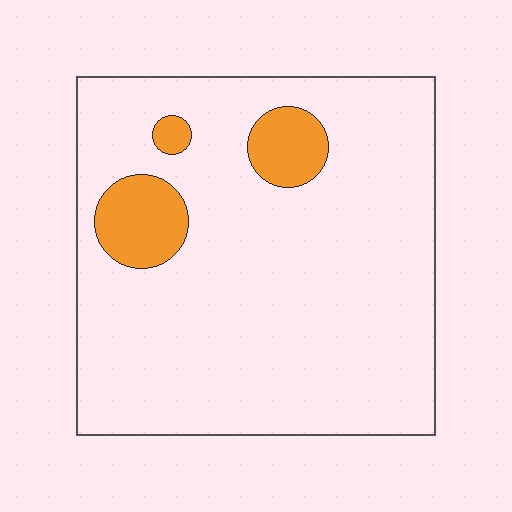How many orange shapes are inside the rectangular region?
3.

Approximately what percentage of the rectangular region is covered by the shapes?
Approximately 10%.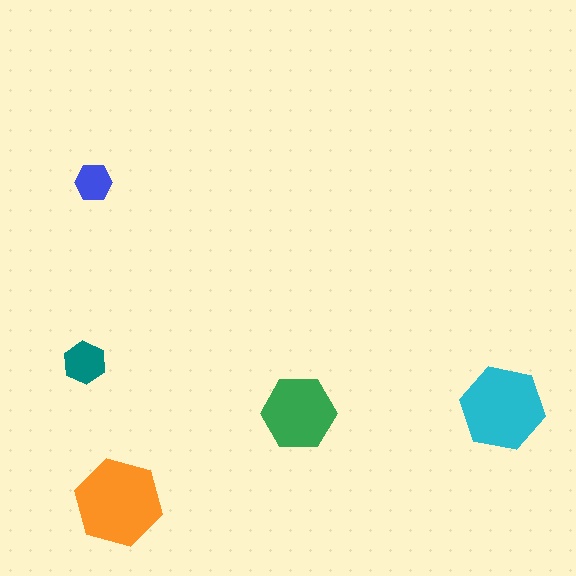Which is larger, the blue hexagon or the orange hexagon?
The orange one.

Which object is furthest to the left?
The teal hexagon is leftmost.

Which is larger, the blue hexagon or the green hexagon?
The green one.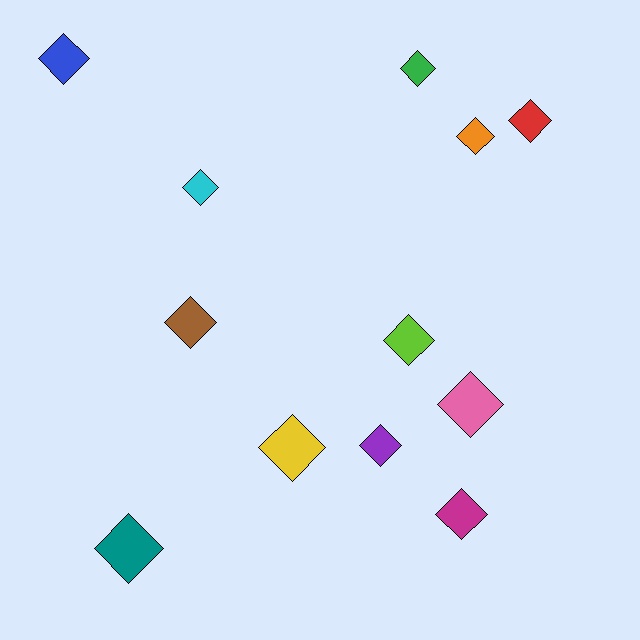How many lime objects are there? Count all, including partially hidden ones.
There is 1 lime object.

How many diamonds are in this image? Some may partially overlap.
There are 12 diamonds.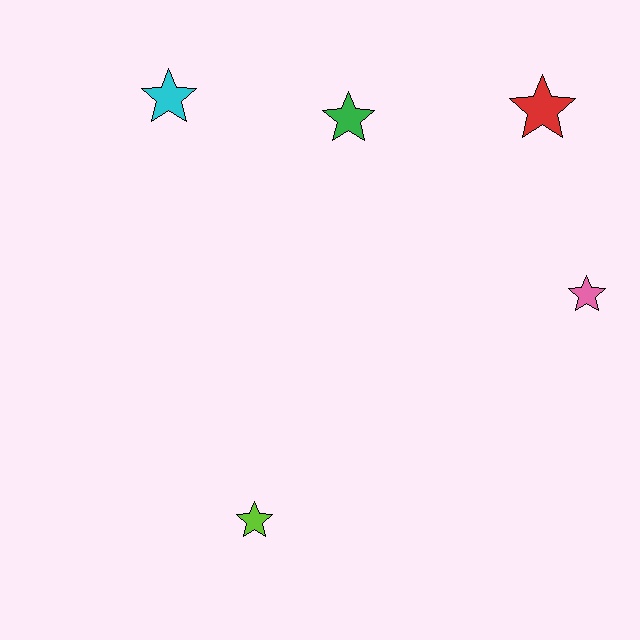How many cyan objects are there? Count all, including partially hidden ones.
There is 1 cyan object.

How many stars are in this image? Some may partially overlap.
There are 5 stars.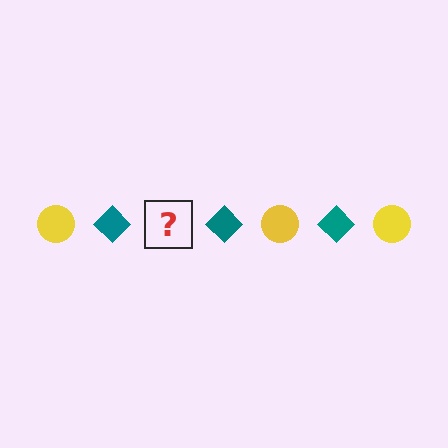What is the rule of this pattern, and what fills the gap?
The rule is that the pattern alternates between yellow circle and teal diamond. The gap should be filled with a yellow circle.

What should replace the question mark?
The question mark should be replaced with a yellow circle.